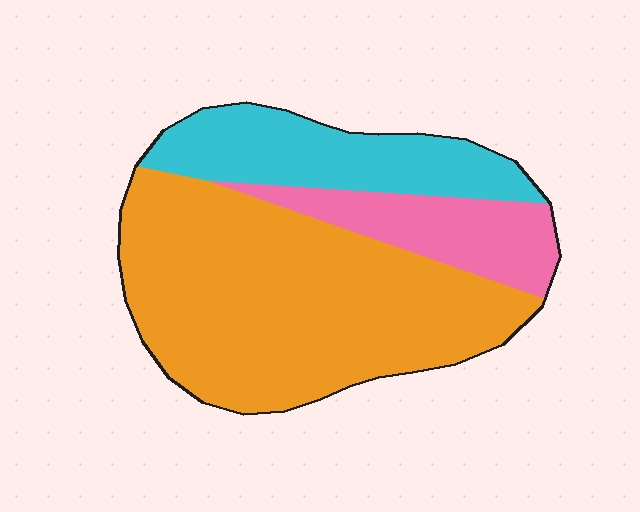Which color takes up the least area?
Pink, at roughly 15%.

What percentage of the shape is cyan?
Cyan takes up about one quarter (1/4) of the shape.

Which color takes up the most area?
Orange, at roughly 60%.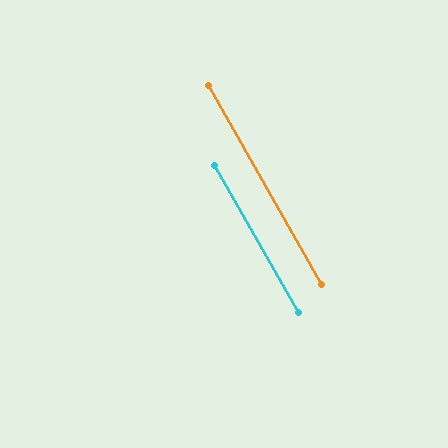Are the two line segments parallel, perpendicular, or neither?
Parallel — their directions differ by only 0.1°.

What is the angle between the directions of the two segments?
Approximately 0 degrees.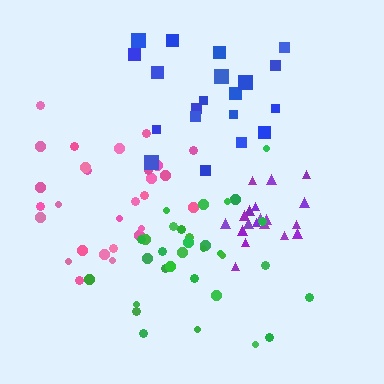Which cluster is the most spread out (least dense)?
Blue.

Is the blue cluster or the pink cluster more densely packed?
Pink.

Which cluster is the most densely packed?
Purple.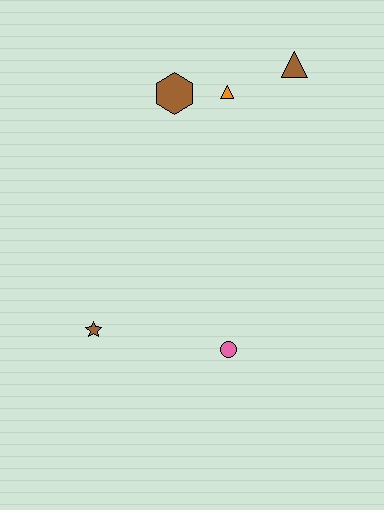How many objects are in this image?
There are 5 objects.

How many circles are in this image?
There is 1 circle.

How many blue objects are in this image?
There are no blue objects.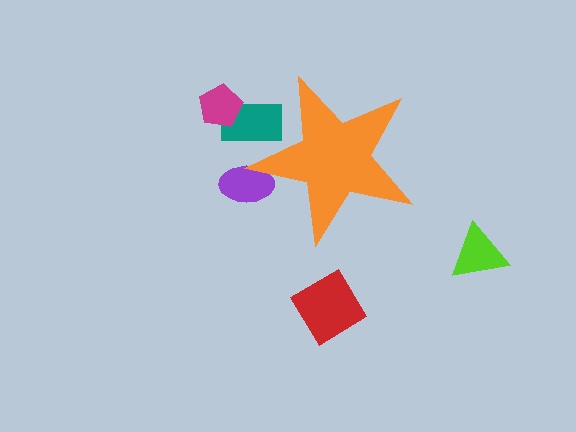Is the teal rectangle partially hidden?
Yes, the teal rectangle is partially hidden behind the orange star.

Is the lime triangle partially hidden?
No, the lime triangle is fully visible.